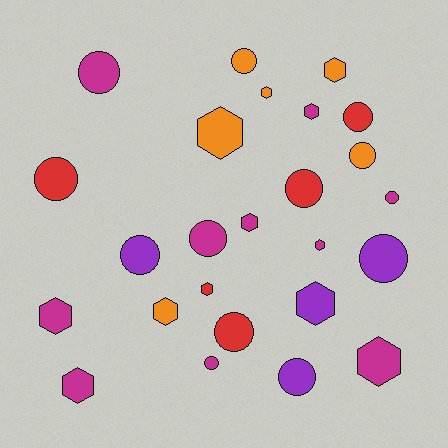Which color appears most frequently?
Magenta, with 10 objects.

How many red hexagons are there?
There is 1 red hexagon.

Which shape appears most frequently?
Circle, with 13 objects.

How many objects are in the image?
There are 25 objects.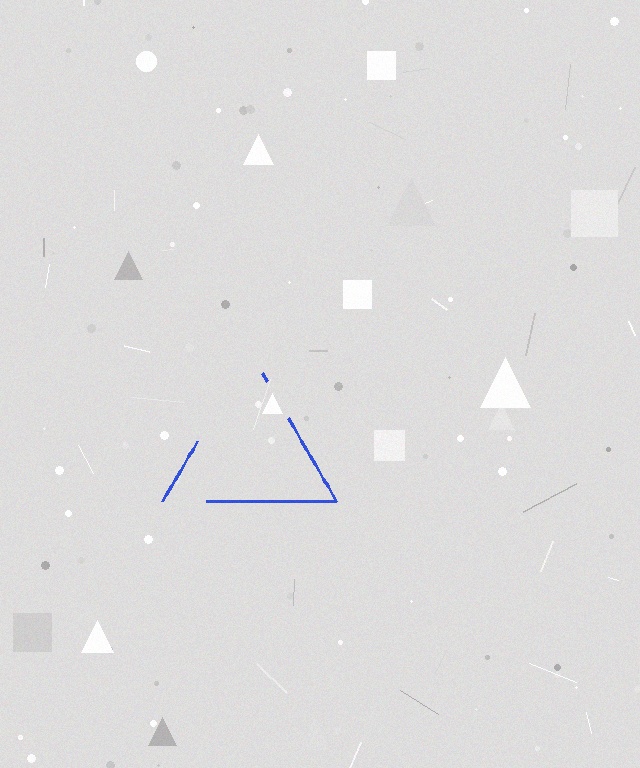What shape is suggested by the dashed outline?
The dashed outline suggests a triangle.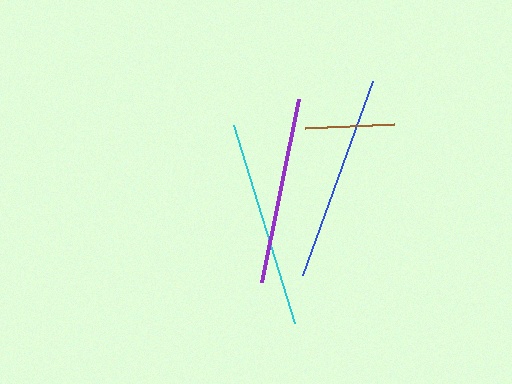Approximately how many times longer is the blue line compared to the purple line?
The blue line is approximately 1.1 times the length of the purple line.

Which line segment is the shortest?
The brown line is the shortest at approximately 89 pixels.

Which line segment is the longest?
The blue line is the longest at approximately 207 pixels.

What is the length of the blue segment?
The blue segment is approximately 207 pixels long.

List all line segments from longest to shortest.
From longest to shortest: blue, cyan, purple, brown.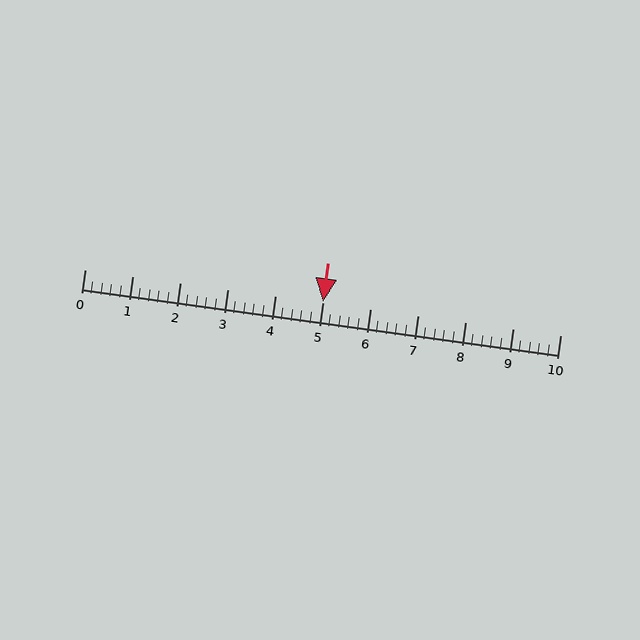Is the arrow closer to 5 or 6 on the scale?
The arrow is closer to 5.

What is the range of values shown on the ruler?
The ruler shows values from 0 to 10.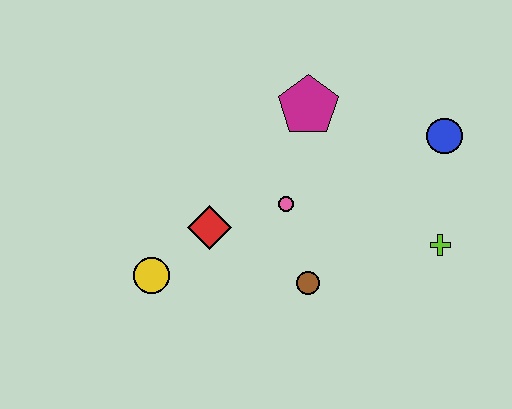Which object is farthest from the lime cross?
The yellow circle is farthest from the lime cross.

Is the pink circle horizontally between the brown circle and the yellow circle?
Yes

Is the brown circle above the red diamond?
No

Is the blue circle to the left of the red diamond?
No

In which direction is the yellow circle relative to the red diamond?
The yellow circle is to the left of the red diamond.